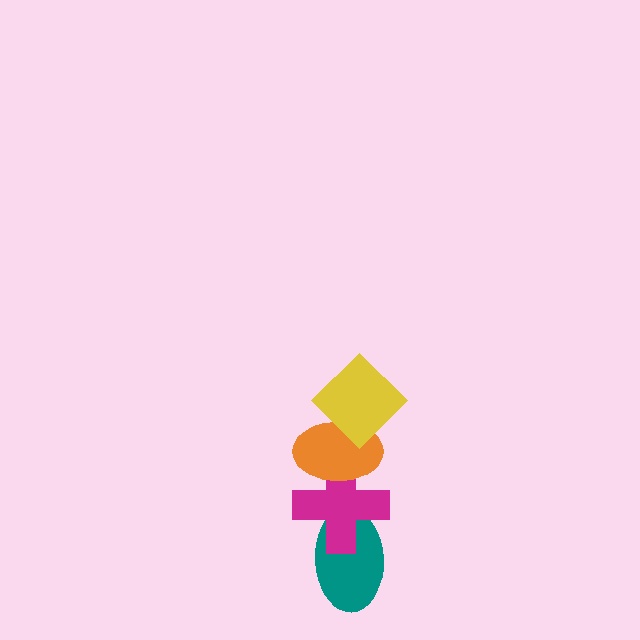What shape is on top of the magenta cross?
The orange ellipse is on top of the magenta cross.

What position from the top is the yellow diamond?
The yellow diamond is 1st from the top.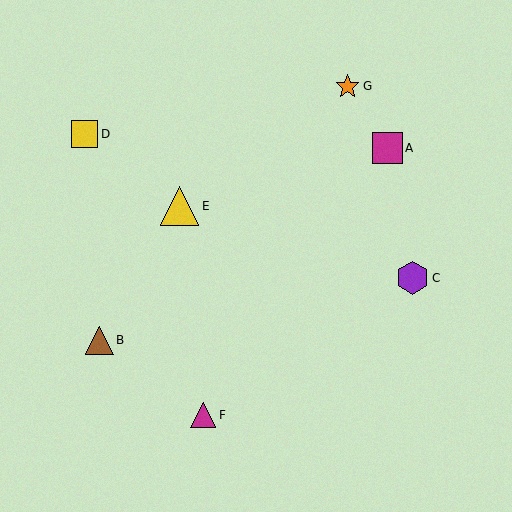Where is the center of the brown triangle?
The center of the brown triangle is at (99, 340).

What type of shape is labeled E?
Shape E is a yellow triangle.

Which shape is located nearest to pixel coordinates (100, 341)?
The brown triangle (labeled B) at (99, 340) is nearest to that location.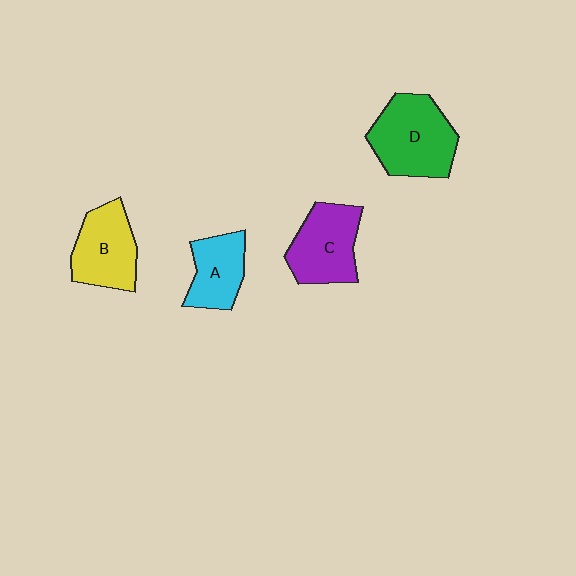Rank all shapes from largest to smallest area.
From largest to smallest: D (green), C (purple), B (yellow), A (cyan).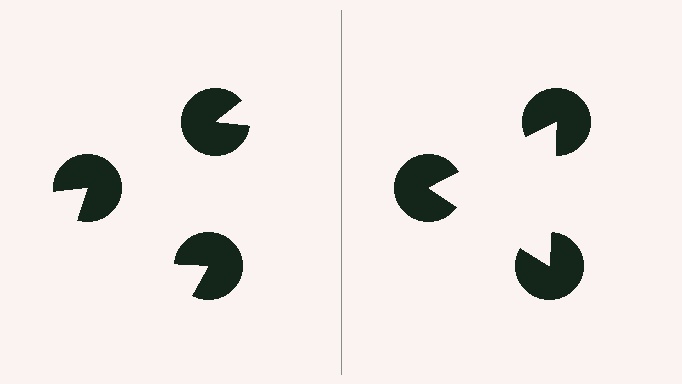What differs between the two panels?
The pac-man discs are positioned identically on both sides; only the wedge orientations differ. On the right they align to a triangle; on the left they are misaligned.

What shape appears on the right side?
An illusory triangle.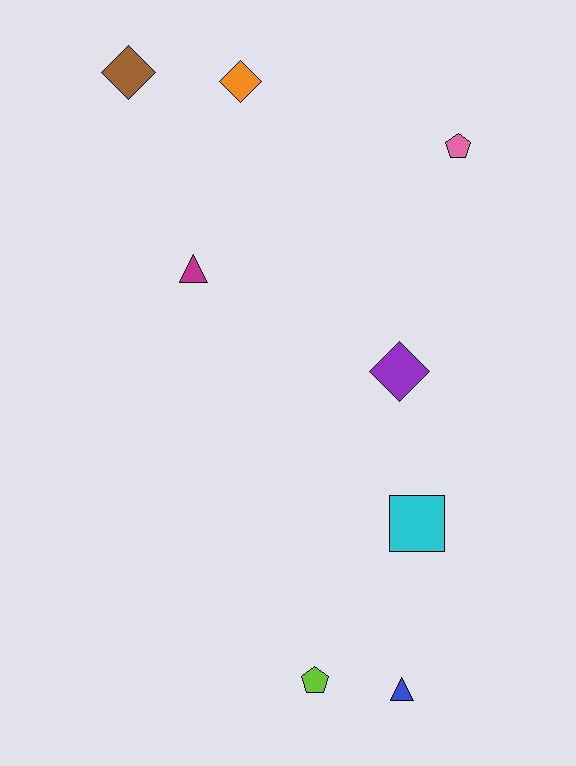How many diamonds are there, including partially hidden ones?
There are 3 diamonds.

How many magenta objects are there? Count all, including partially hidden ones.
There is 1 magenta object.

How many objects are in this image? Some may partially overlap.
There are 8 objects.